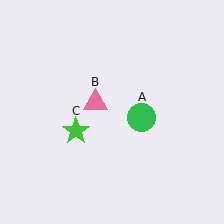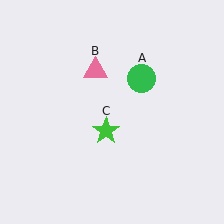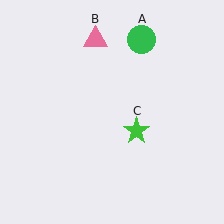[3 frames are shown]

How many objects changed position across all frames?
3 objects changed position: green circle (object A), pink triangle (object B), green star (object C).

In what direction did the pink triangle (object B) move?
The pink triangle (object B) moved up.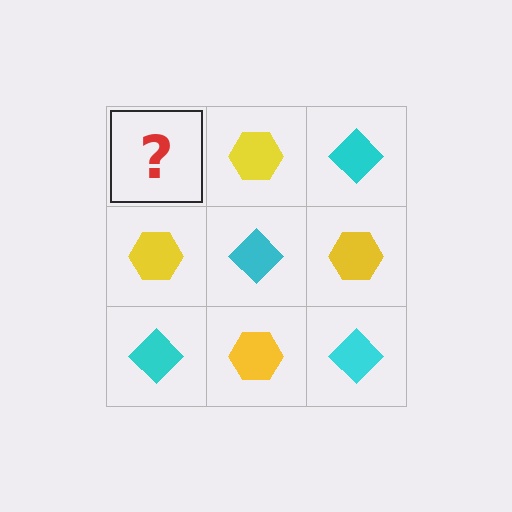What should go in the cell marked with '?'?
The missing cell should contain a cyan diamond.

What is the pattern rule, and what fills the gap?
The rule is that it alternates cyan diamond and yellow hexagon in a checkerboard pattern. The gap should be filled with a cyan diamond.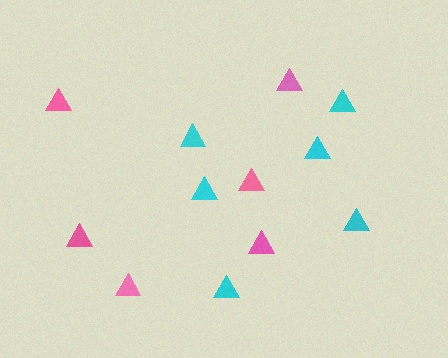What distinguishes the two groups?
There are 2 groups: one group of pink triangles (6) and one group of cyan triangles (6).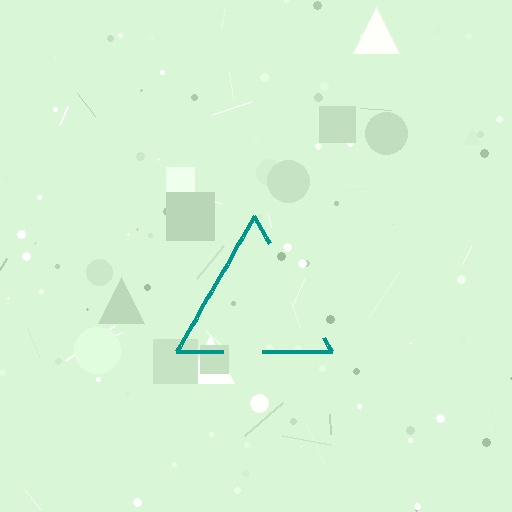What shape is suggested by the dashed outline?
The dashed outline suggests a triangle.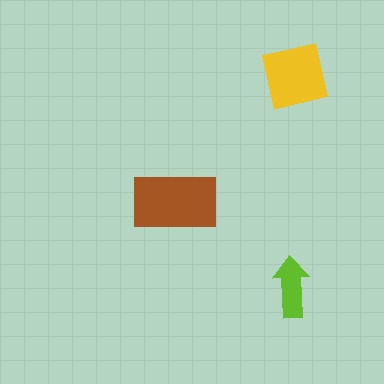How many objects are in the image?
There are 3 objects in the image.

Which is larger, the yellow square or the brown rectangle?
The brown rectangle.